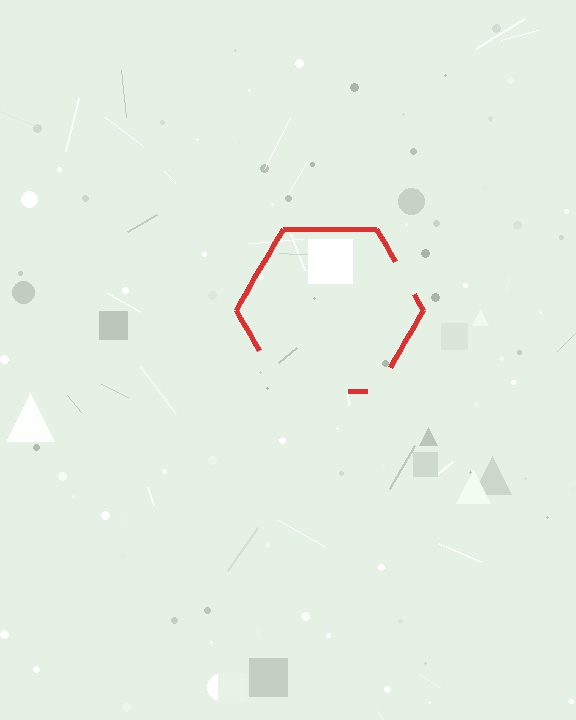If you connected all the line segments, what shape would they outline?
They would outline a hexagon.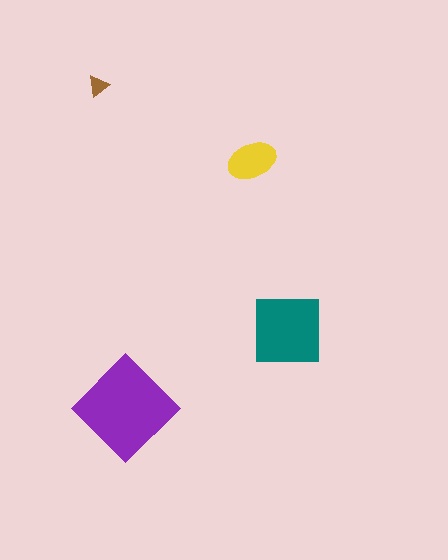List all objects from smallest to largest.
The brown triangle, the yellow ellipse, the teal square, the purple diamond.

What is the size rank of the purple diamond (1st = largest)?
1st.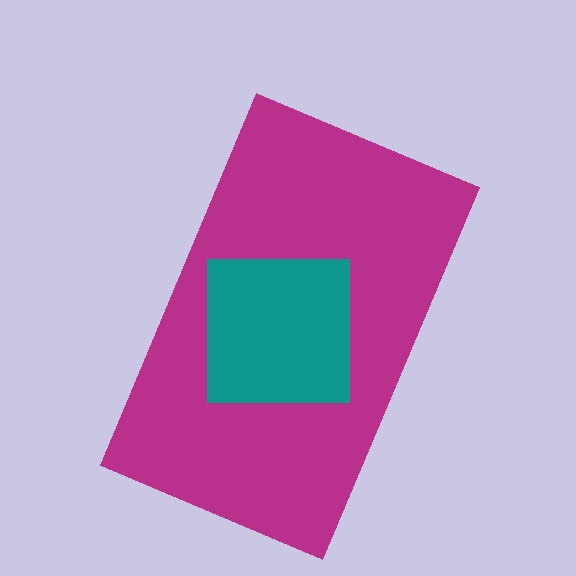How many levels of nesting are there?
2.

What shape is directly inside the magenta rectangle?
The teal square.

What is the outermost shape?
The magenta rectangle.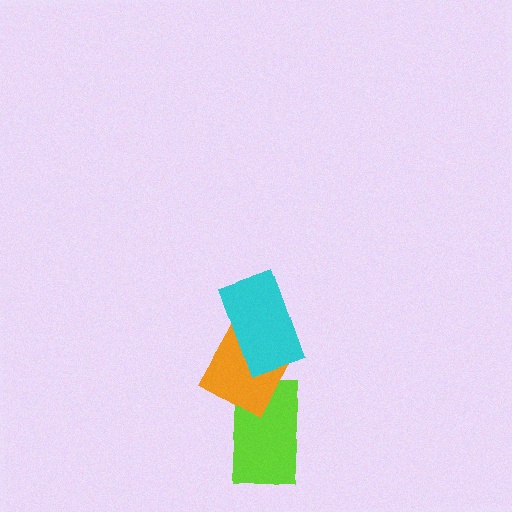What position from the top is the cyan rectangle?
The cyan rectangle is 1st from the top.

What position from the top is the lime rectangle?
The lime rectangle is 3rd from the top.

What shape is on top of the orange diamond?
The cyan rectangle is on top of the orange diamond.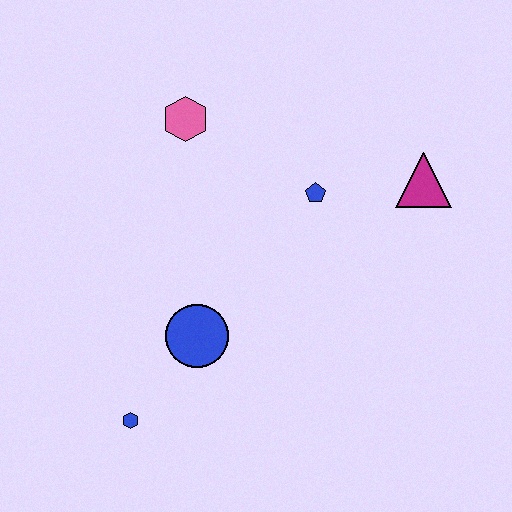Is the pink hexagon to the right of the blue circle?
No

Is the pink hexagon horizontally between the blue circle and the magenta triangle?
No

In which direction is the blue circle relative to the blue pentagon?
The blue circle is below the blue pentagon.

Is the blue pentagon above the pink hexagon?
No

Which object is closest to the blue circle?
The blue hexagon is closest to the blue circle.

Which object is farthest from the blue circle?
The magenta triangle is farthest from the blue circle.